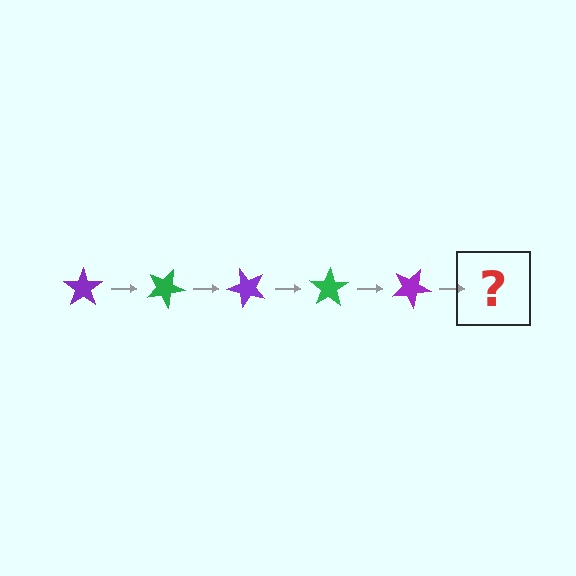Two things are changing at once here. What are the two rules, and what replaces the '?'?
The two rules are that it rotates 25 degrees each step and the color cycles through purple and green. The '?' should be a green star, rotated 125 degrees from the start.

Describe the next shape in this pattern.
It should be a green star, rotated 125 degrees from the start.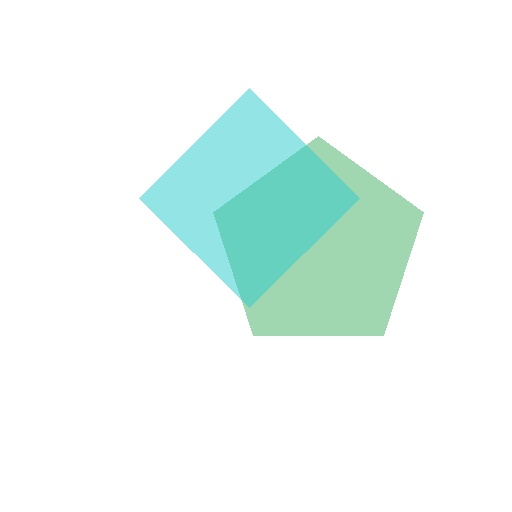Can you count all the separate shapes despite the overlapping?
Yes, there are 2 separate shapes.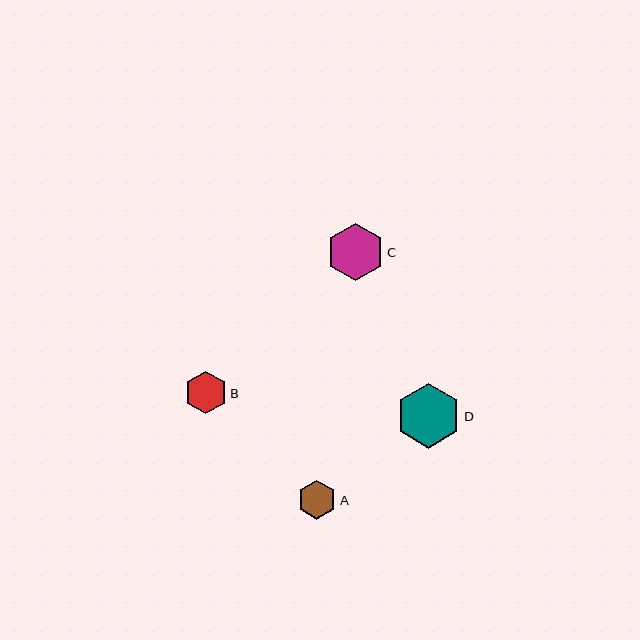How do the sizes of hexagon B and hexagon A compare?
Hexagon B and hexagon A are approximately the same size.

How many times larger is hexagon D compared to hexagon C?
Hexagon D is approximately 1.1 times the size of hexagon C.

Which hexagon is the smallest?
Hexagon A is the smallest with a size of approximately 39 pixels.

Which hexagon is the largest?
Hexagon D is the largest with a size of approximately 65 pixels.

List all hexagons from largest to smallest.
From largest to smallest: D, C, B, A.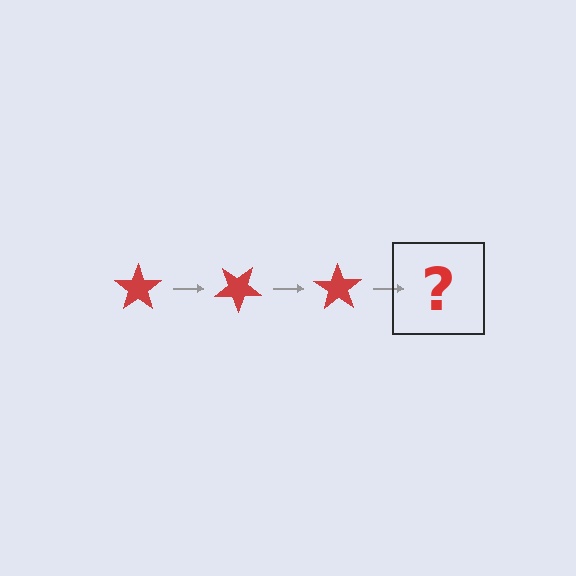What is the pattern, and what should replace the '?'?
The pattern is that the star rotates 35 degrees each step. The '?' should be a red star rotated 105 degrees.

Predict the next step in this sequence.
The next step is a red star rotated 105 degrees.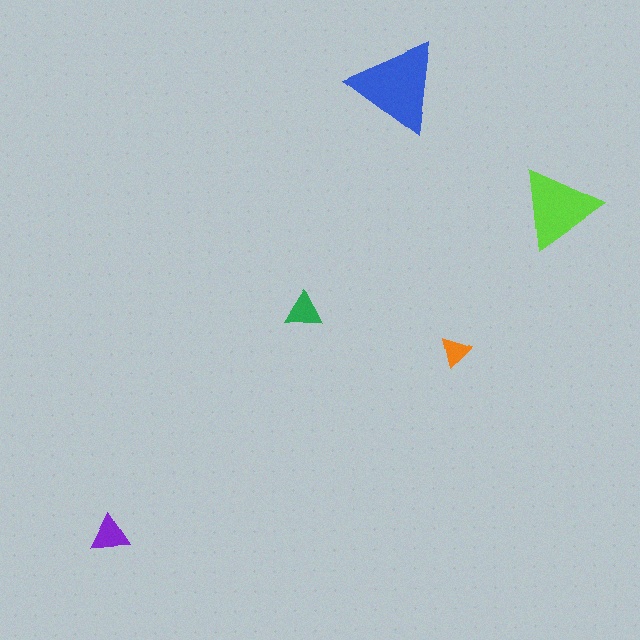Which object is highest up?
The blue triangle is topmost.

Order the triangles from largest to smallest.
the blue one, the lime one, the purple one, the green one, the orange one.